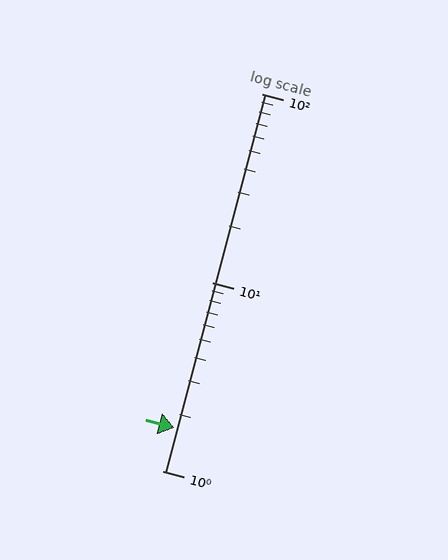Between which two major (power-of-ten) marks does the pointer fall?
The pointer is between 1 and 10.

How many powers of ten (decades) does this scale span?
The scale spans 2 decades, from 1 to 100.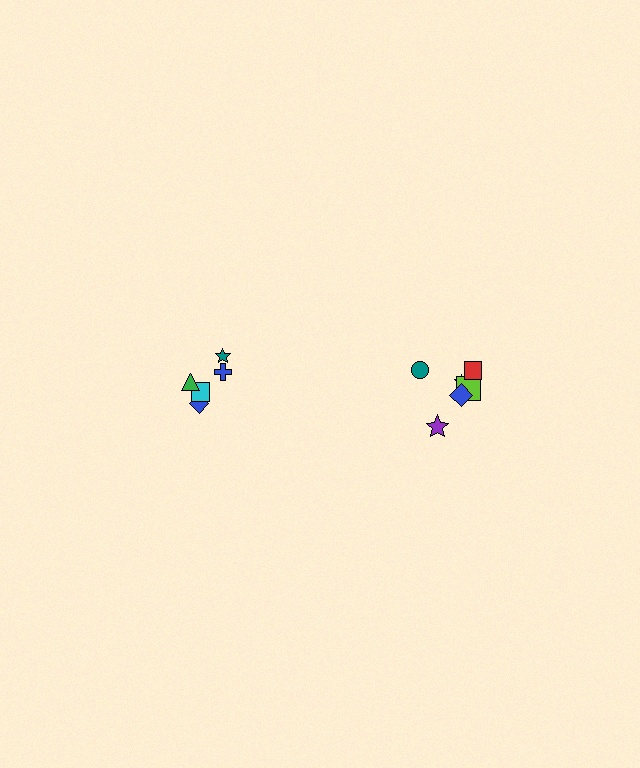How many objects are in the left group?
There are 5 objects.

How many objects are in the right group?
There are 7 objects.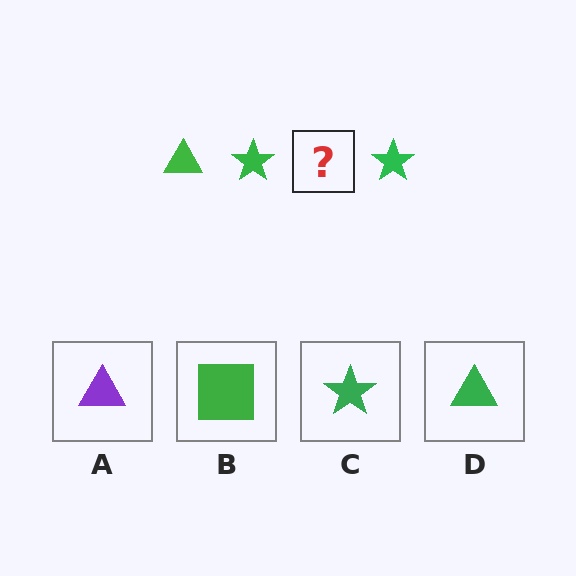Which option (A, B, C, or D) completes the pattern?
D.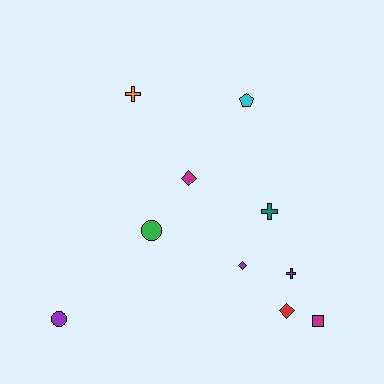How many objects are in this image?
There are 10 objects.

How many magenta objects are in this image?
There are 2 magenta objects.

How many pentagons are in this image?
There is 1 pentagon.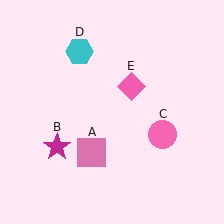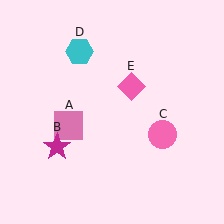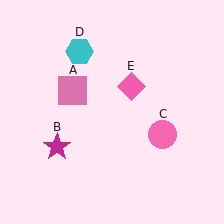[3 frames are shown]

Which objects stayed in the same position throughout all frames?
Magenta star (object B) and pink circle (object C) and cyan hexagon (object D) and pink diamond (object E) remained stationary.